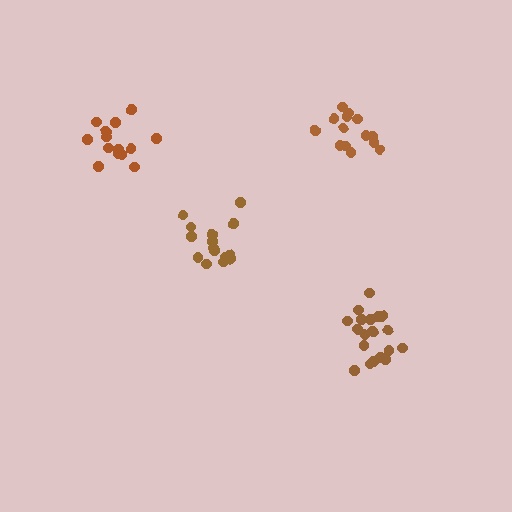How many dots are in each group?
Group 1: 14 dots, Group 2: 19 dots, Group 3: 14 dots, Group 4: 16 dots (63 total).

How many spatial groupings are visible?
There are 4 spatial groupings.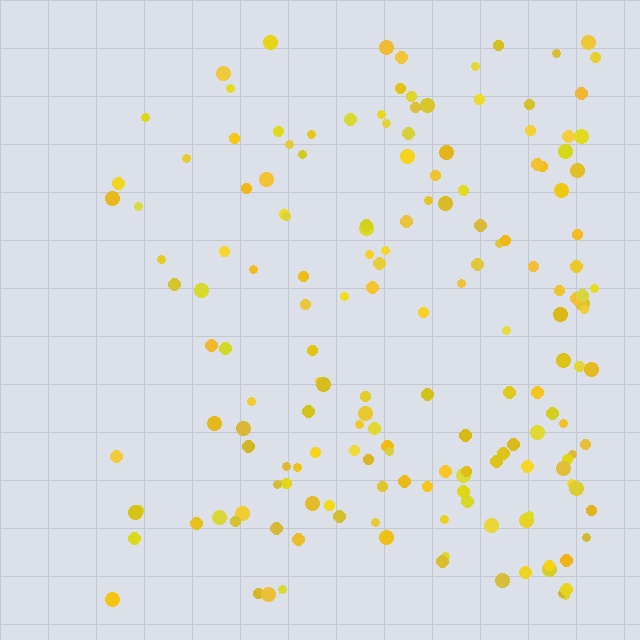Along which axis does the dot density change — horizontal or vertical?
Horizontal.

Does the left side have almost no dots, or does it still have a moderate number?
Still a moderate number, just noticeably fewer than the right.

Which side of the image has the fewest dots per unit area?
The left.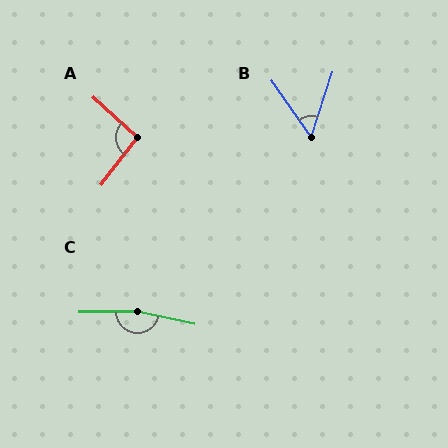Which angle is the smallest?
B, at approximately 53 degrees.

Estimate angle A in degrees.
Approximately 95 degrees.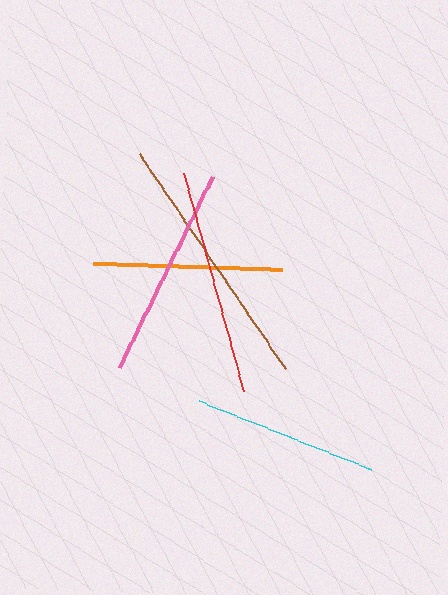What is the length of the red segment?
The red segment is approximately 226 pixels long.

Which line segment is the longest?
The brown line is the longest at approximately 260 pixels.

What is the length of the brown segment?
The brown segment is approximately 260 pixels long.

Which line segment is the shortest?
The cyan line is the shortest at approximately 186 pixels.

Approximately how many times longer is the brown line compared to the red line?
The brown line is approximately 1.1 times the length of the red line.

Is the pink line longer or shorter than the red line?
The red line is longer than the pink line.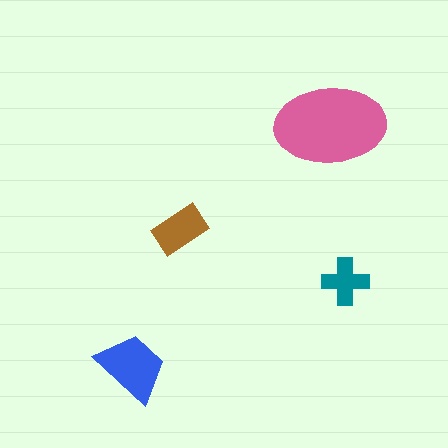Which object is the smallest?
The teal cross.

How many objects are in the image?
There are 4 objects in the image.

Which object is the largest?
The pink ellipse.